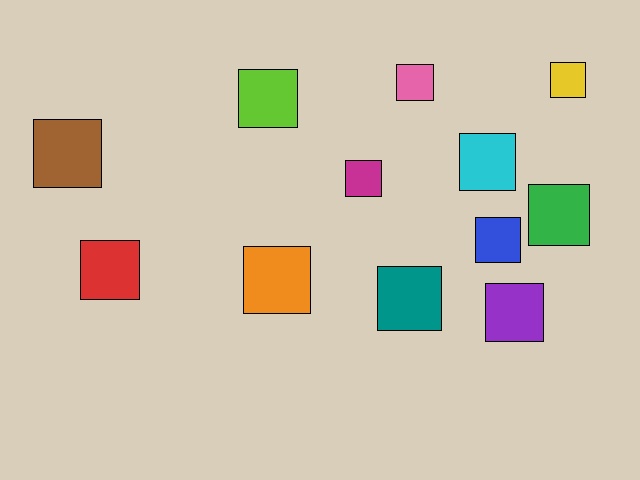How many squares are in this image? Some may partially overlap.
There are 12 squares.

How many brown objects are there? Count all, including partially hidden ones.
There is 1 brown object.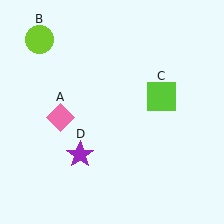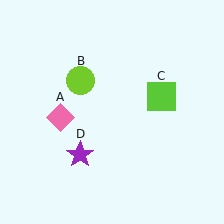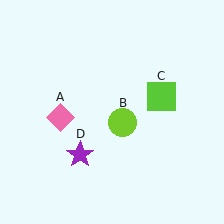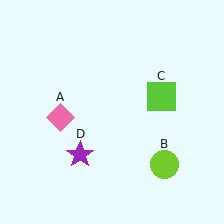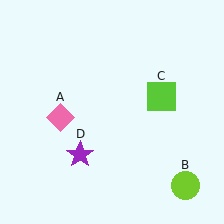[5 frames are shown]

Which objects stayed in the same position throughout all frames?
Pink diamond (object A) and lime square (object C) and purple star (object D) remained stationary.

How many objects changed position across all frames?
1 object changed position: lime circle (object B).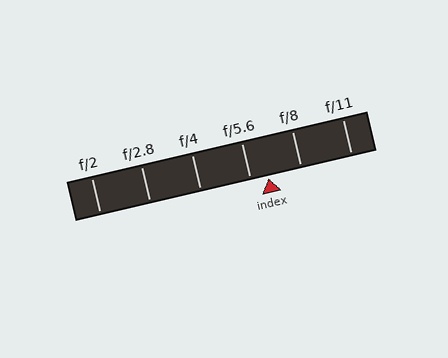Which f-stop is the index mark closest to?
The index mark is closest to f/5.6.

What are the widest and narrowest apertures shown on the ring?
The widest aperture shown is f/2 and the narrowest is f/11.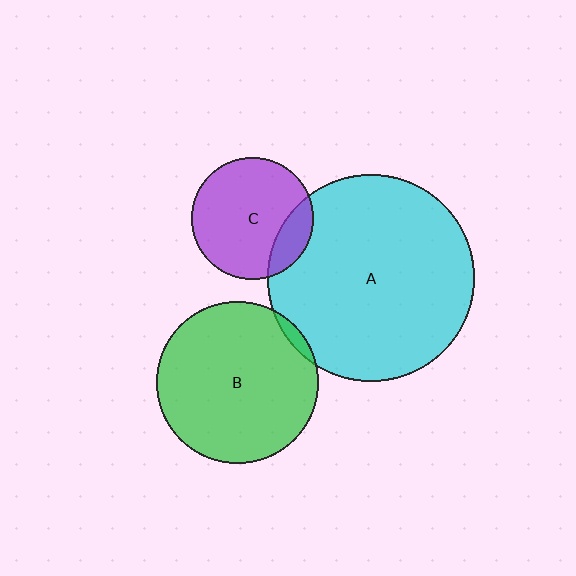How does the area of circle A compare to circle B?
Approximately 1.6 times.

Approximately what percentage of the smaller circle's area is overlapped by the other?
Approximately 5%.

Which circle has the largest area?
Circle A (cyan).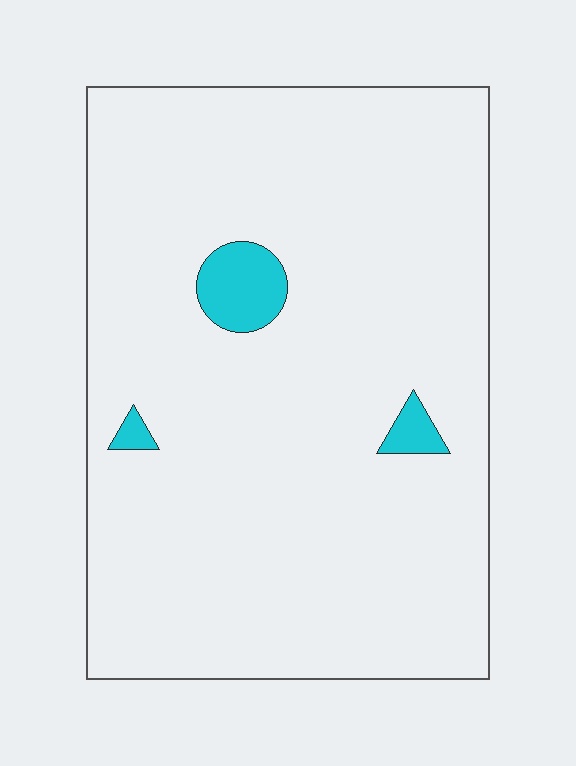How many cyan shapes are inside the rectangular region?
3.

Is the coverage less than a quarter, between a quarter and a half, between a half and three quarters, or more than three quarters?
Less than a quarter.